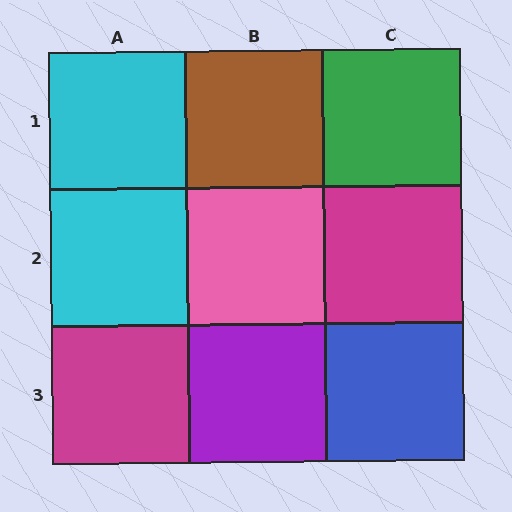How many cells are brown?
1 cell is brown.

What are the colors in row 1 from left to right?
Cyan, brown, green.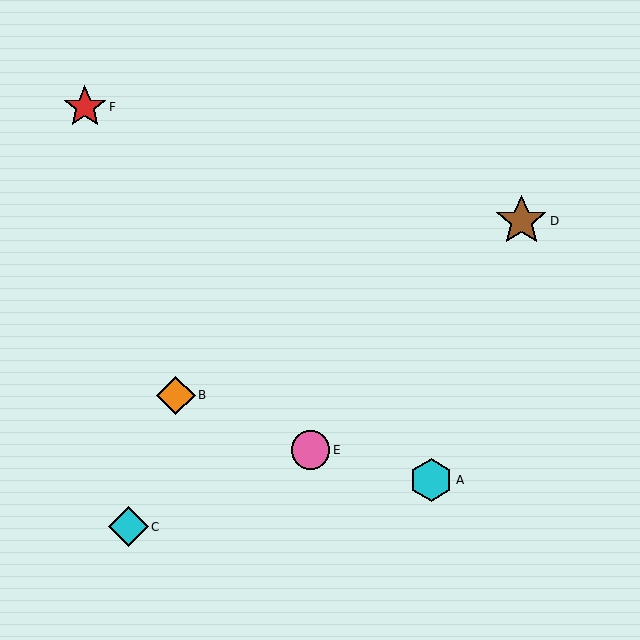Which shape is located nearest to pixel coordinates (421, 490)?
The cyan hexagon (labeled A) at (431, 480) is nearest to that location.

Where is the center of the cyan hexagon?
The center of the cyan hexagon is at (431, 480).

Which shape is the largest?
The brown star (labeled D) is the largest.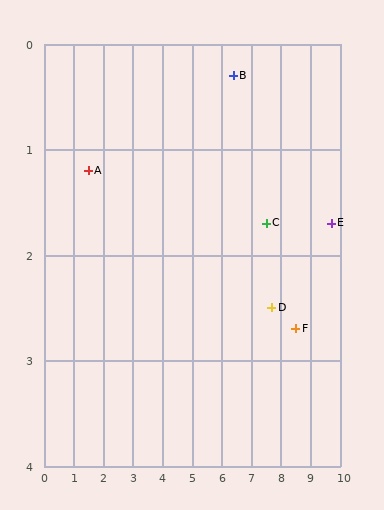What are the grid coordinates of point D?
Point D is at approximately (7.7, 2.5).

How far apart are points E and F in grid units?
Points E and F are about 1.6 grid units apart.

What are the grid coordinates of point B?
Point B is at approximately (6.4, 0.3).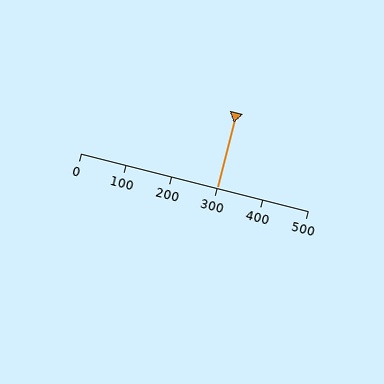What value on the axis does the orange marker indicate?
The marker indicates approximately 300.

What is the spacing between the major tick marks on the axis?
The major ticks are spaced 100 apart.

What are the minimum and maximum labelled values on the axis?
The axis runs from 0 to 500.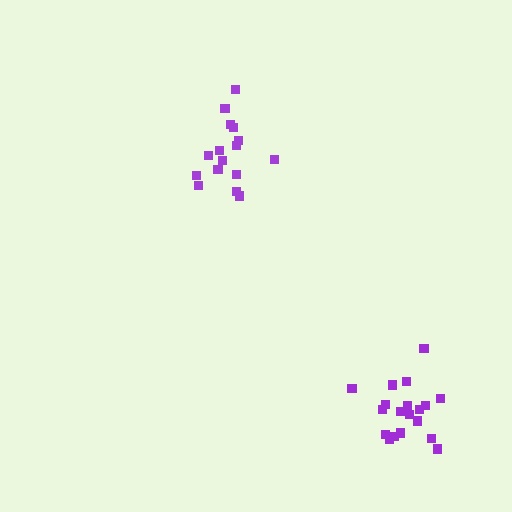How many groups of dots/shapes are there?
There are 2 groups.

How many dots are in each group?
Group 1: 16 dots, Group 2: 19 dots (35 total).